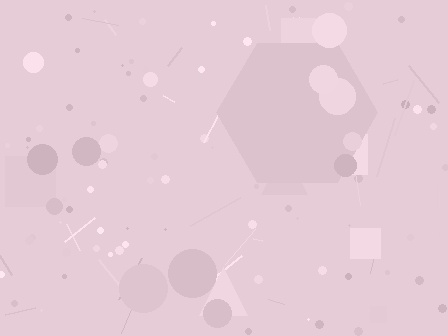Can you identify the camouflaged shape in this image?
The camouflaged shape is a hexagon.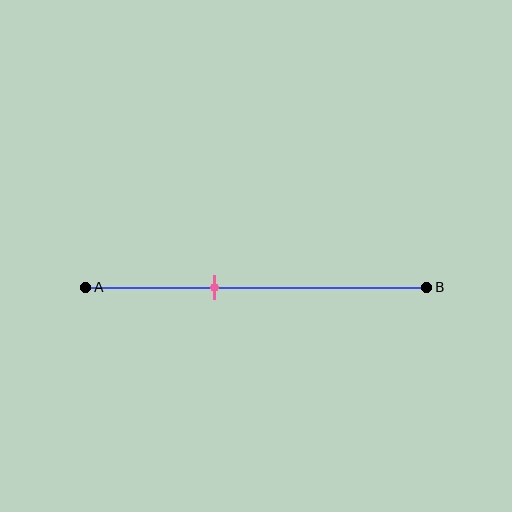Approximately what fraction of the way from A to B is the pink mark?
The pink mark is approximately 40% of the way from A to B.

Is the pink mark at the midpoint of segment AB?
No, the mark is at about 40% from A, not at the 50% midpoint.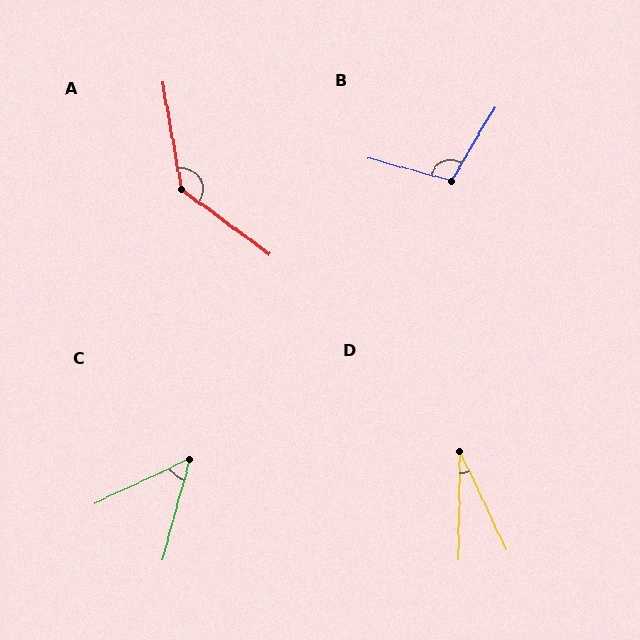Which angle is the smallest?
D, at approximately 26 degrees.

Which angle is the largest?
A, at approximately 136 degrees.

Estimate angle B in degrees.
Approximately 105 degrees.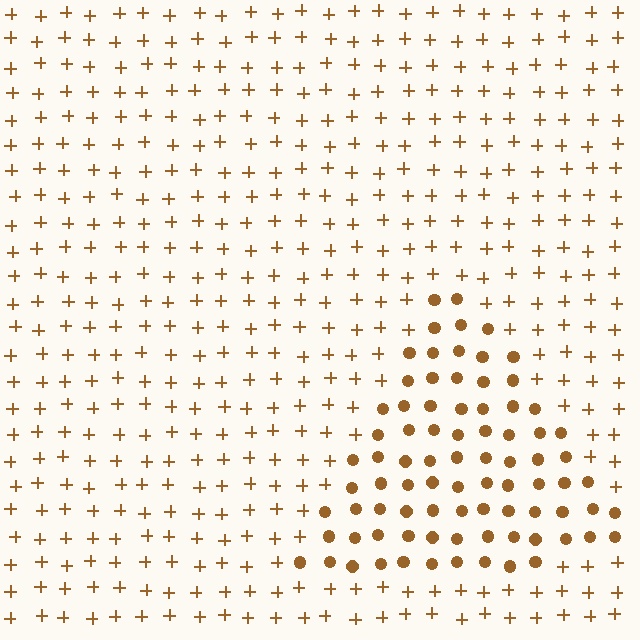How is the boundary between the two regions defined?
The boundary is defined by a change in element shape: circles inside vs. plus signs outside. All elements share the same color and spacing.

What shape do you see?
I see a triangle.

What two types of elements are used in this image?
The image uses circles inside the triangle region and plus signs outside it.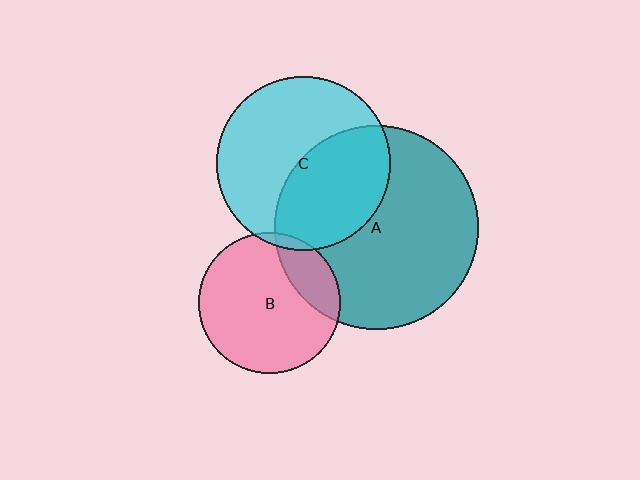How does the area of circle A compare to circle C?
Approximately 1.4 times.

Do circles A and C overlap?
Yes.